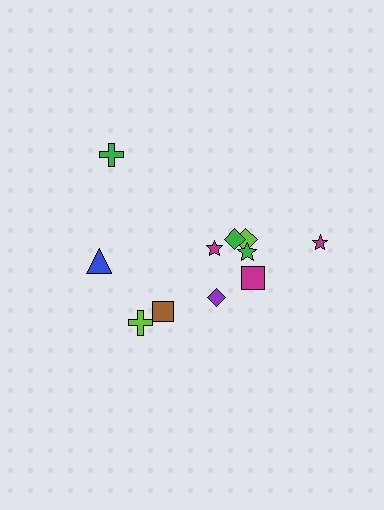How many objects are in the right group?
There are 7 objects.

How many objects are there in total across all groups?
There are 11 objects.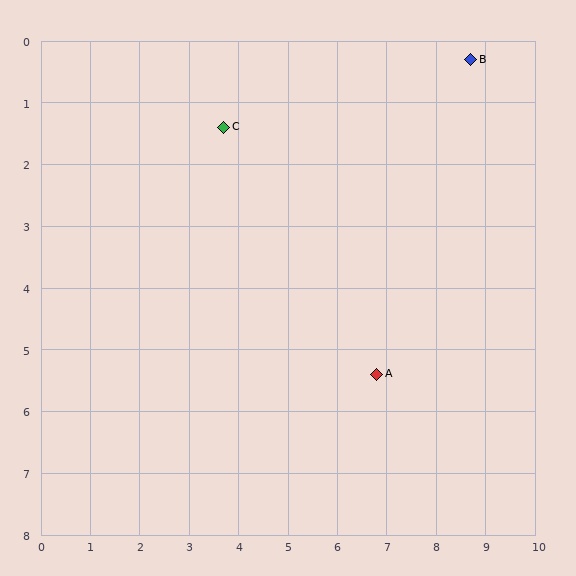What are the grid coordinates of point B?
Point B is at approximately (8.7, 0.3).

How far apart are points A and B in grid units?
Points A and B are about 5.4 grid units apart.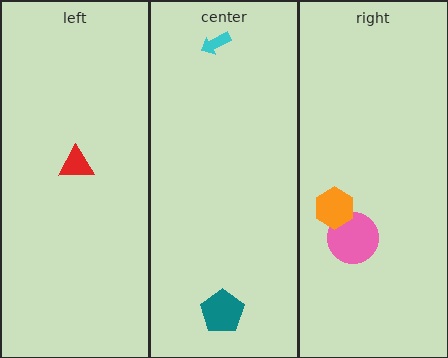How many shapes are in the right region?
2.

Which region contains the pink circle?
The right region.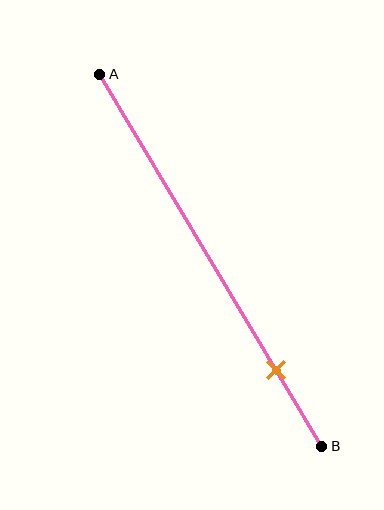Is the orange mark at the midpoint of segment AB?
No, the mark is at about 80% from A, not at the 50% midpoint.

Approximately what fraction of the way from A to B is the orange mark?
The orange mark is approximately 80% of the way from A to B.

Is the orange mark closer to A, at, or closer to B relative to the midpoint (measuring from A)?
The orange mark is closer to point B than the midpoint of segment AB.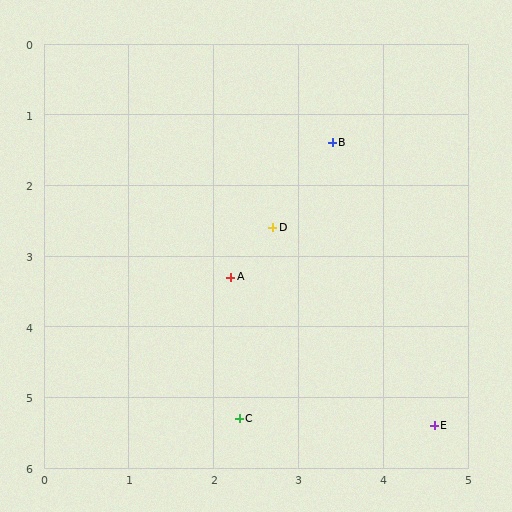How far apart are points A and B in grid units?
Points A and B are about 2.2 grid units apart.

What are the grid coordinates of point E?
Point E is at approximately (4.6, 5.4).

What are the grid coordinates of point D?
Point D is at approximately (2.7, 2.6).